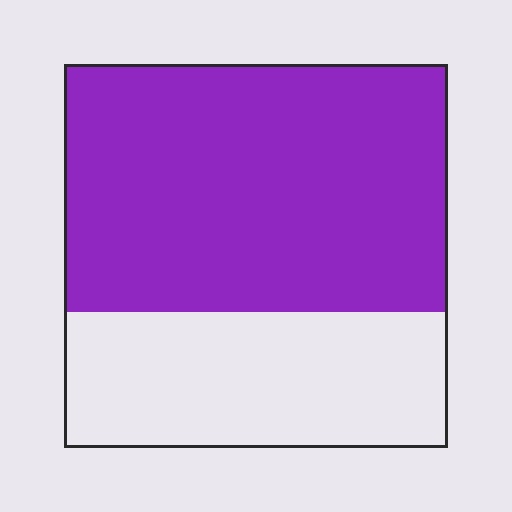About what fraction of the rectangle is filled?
About two thirds (2/3).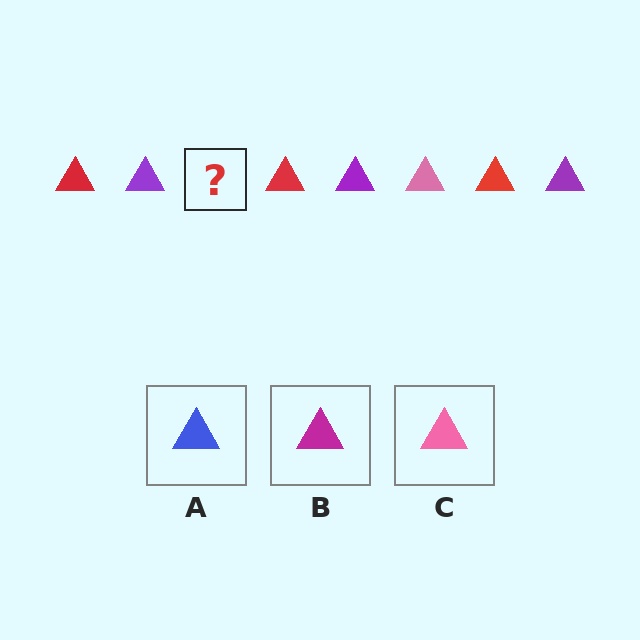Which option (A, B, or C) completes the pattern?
C.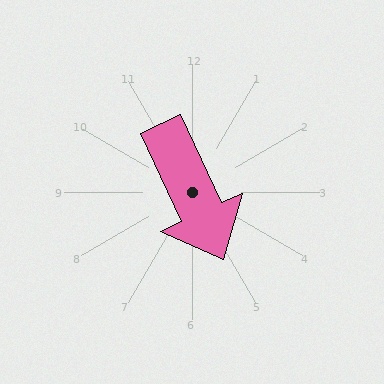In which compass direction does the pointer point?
Southeast.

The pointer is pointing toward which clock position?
Roughly 5 o'clock.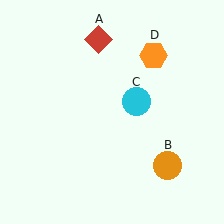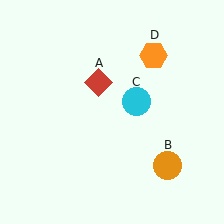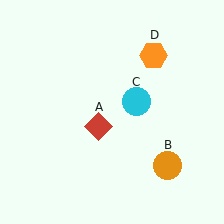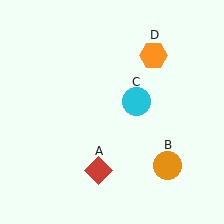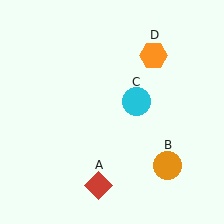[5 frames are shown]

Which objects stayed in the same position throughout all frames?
Orange circle (object B) and cyan circle (object C) and orange hexagon (object D) remained stationary.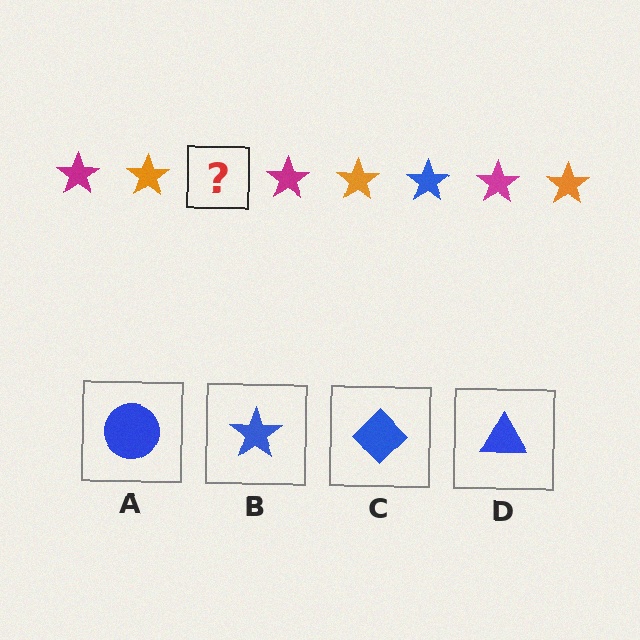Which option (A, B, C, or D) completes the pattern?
B.